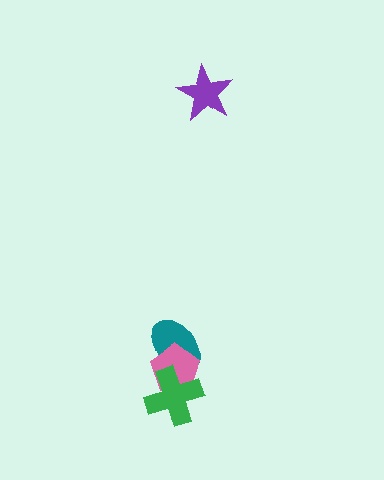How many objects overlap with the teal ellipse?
2 objects overlap with the teal ellipse.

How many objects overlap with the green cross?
2 objects overlap with the green cross.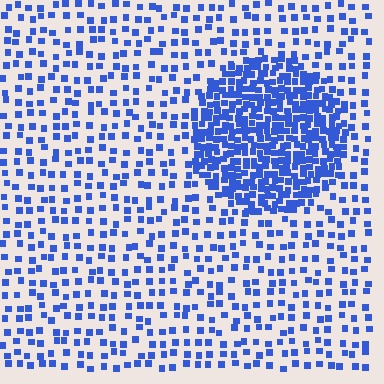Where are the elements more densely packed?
The elements are more densely packed inside the circle boundary.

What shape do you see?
I see a circle.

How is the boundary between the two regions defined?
The boundary is defined by a change in element density (approximately 2.8x ratio). All elements are the same color, size, and shape.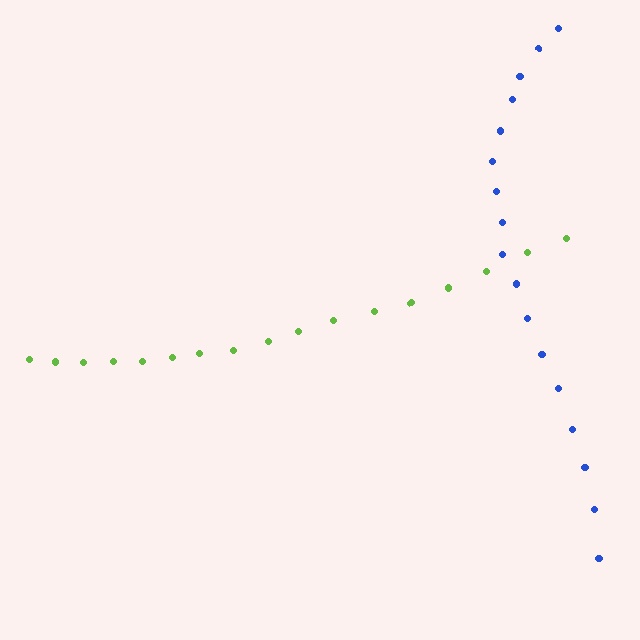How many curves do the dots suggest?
There are 2 distinct paths.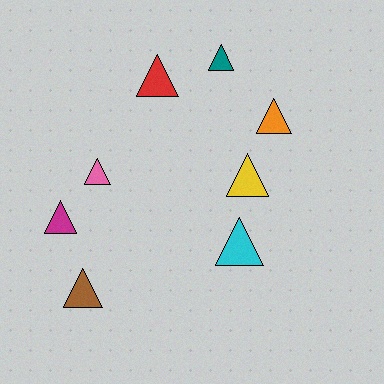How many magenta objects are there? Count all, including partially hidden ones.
There is 1 magenta object.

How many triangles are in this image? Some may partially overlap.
There are 8 triangles.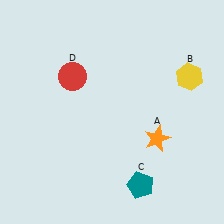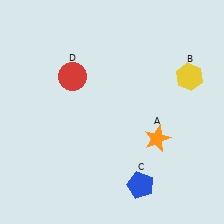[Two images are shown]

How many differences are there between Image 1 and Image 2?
There is 1 difference between the two images.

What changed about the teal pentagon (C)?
In Image 1, C is teal. In Image 2, it changed to blue.